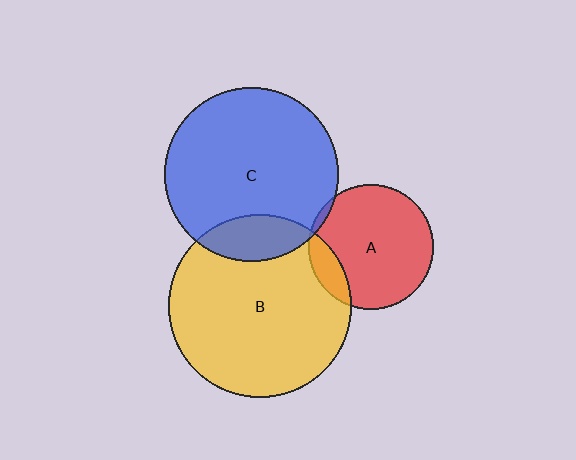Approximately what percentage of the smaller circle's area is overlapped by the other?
Approximately 5%.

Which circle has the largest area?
Circle B (yellow).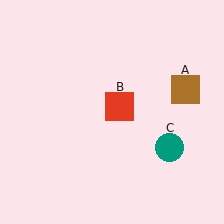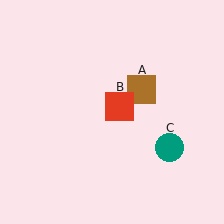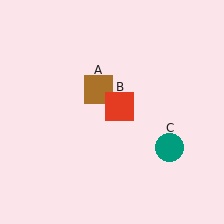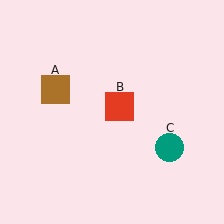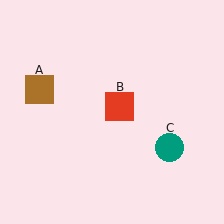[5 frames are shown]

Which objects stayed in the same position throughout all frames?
Red square (object B) and teal circle (object C) remained stationary.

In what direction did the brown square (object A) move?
The brown square (object A) moved left.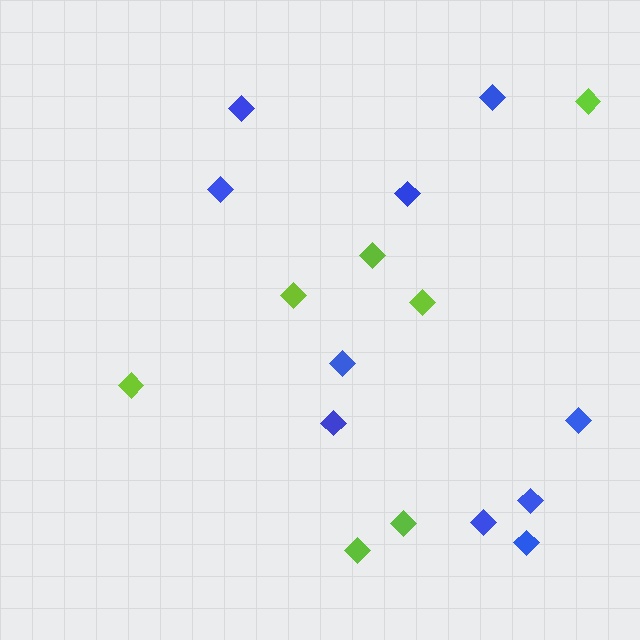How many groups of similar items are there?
There are 2 groups: one group of blue diamonds (10) and one group of lime diamonds (7).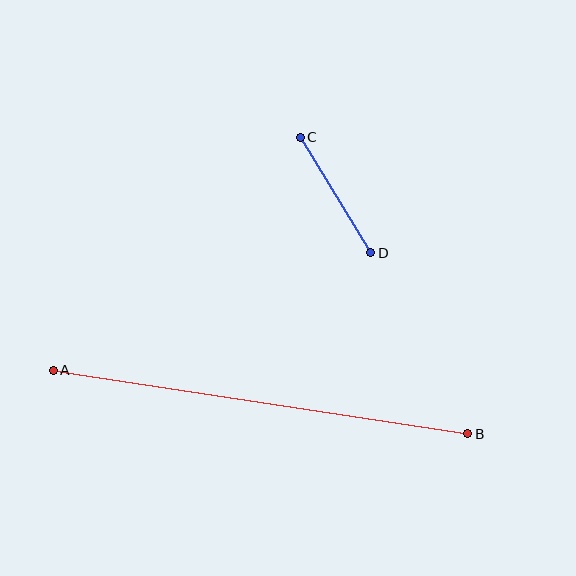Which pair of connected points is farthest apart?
Points A and B are farthest apart.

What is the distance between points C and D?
The distance is approximately 135 pixels.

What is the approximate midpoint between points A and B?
The midpoint is at approximately (261, 402) pixels.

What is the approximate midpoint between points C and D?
The midpoint is at approximately (335, 195) pixels.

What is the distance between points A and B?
The distance is approximately 419 pixels.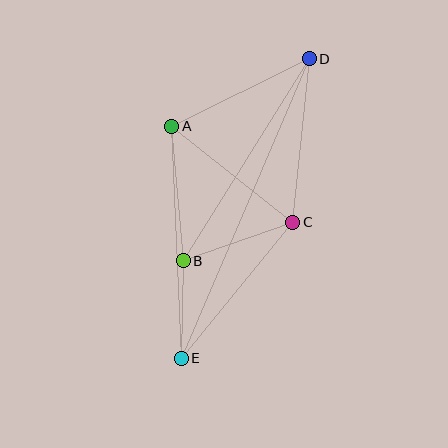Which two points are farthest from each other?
Points D and E are farthest from each other.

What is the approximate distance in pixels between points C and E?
The distance between C and E is approximately 176 pixels.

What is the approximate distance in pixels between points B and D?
The distance between B and D is approximately 238 pixels.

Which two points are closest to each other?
Points B and E are closest to each other.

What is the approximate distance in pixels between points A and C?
The distance between A and C is approximately 154 pixels.